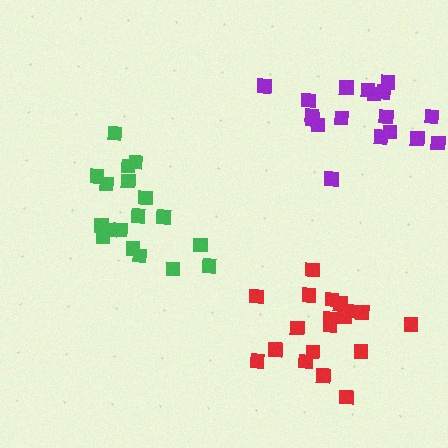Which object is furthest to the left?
The green cluster is leftmost.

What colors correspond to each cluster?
The clusters are colored: green, red, purple.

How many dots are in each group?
Group 1: 18 dots, Group 2: 19 dots, Group 3: 18 dots (55 total).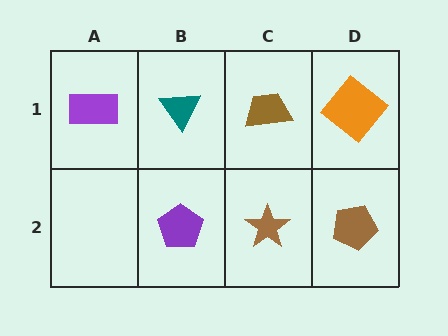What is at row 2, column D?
A brown pentagon.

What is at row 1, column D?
An orange diamond.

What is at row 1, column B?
A teal triangle.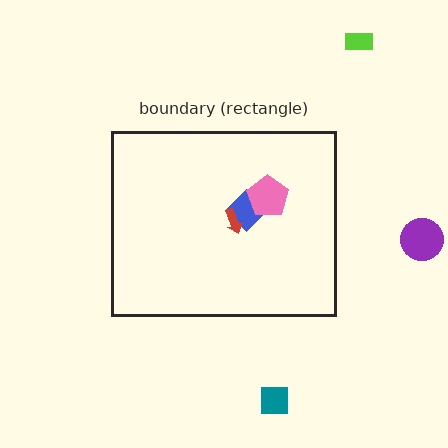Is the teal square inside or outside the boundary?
Outside.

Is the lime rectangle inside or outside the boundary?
Outside.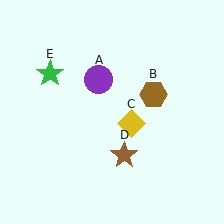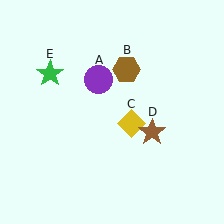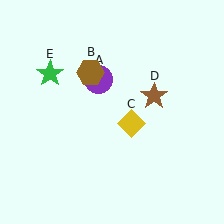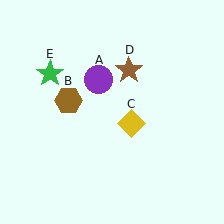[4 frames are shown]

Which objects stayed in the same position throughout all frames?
Purple circle (object A) and yellow diamond (object C) and green star (object E) remained stationary.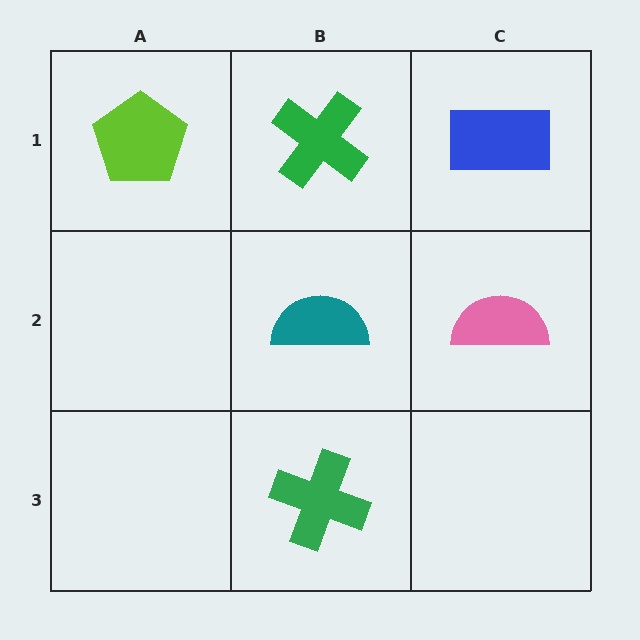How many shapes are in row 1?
3 shapes.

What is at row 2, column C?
A pink semicircle.